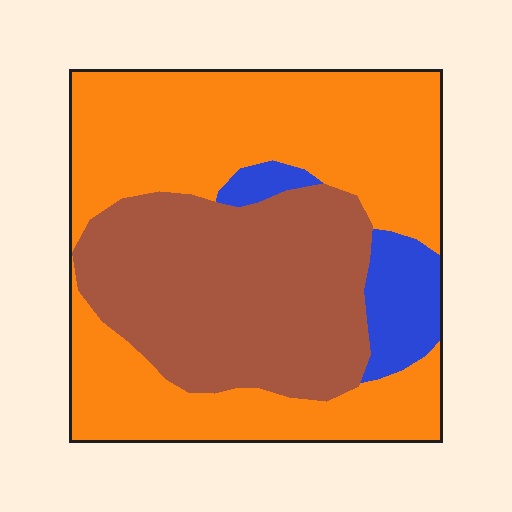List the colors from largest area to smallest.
From largest to smallest: orange, brown, blue.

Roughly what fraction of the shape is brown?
Brown covers roughly 35% of the shape.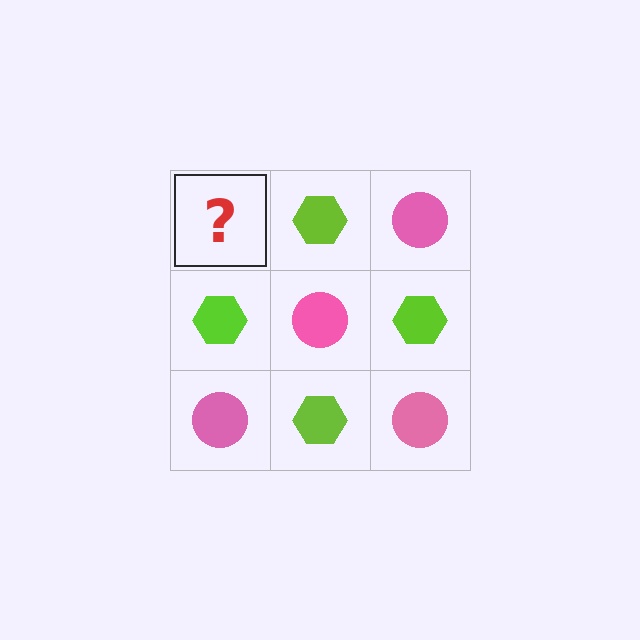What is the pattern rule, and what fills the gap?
The rule is that it alternates pink circle and lime hexagon in a checkerboard pattern. The gap should be filled with a pink circle.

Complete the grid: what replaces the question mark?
The question mark should be replaced with a pink circle.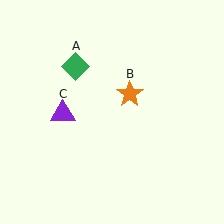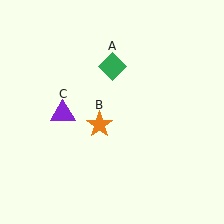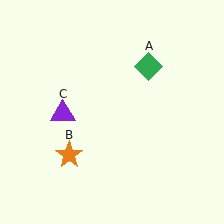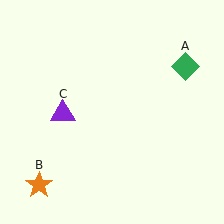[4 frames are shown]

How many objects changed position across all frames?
2 objects changed position: green diamond (object A), orange star (object B).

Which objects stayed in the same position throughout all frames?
Purple triangle (object C) remained stationary.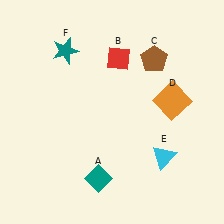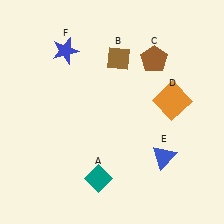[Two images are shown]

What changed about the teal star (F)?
In Image 1, F is teal. In Image 2, it changed to blue.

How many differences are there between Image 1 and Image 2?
There are 3 differences between the two images.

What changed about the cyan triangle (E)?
In Image 1, E is cyan. In Image 2, it changed to blue.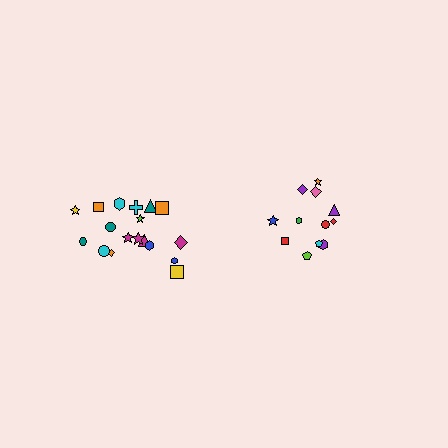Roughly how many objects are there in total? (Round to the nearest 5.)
Roughly 30 objects in total.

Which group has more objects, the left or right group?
The left group.